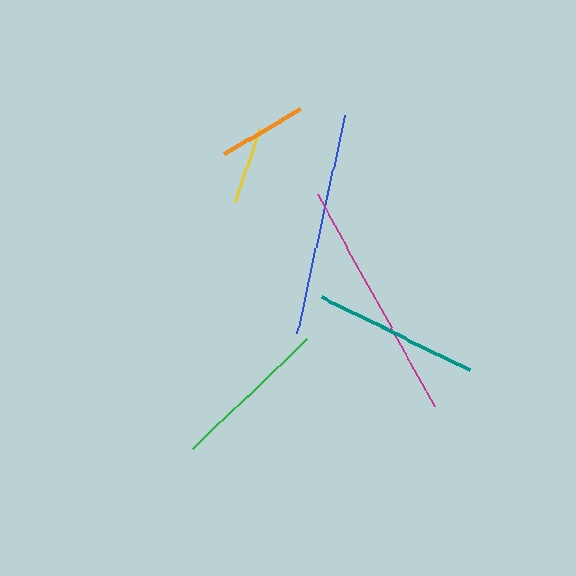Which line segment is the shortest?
The yellow line is the shortest at approximately 78 pixels.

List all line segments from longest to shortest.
From longest to shortest: magenta, blue, teal, green, orange, yellow.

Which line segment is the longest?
The magenta line is the longest at approximately 241 pixels.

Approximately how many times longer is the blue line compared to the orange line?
The blue line is approximately 2.5 times the length of the orange line.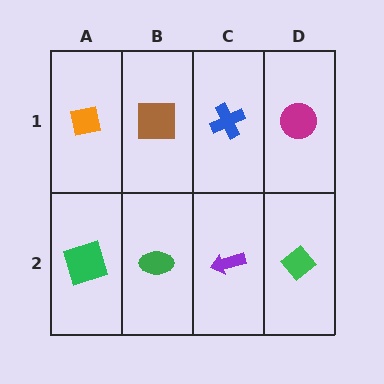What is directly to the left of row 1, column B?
An orange square.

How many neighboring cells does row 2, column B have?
3.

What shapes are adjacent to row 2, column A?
An orange square (row 1, column A), a green ellipse (row 2, column B).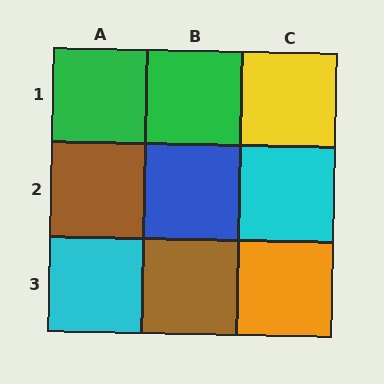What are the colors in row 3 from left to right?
Cyan, brown, orange.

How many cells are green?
2 cells are green.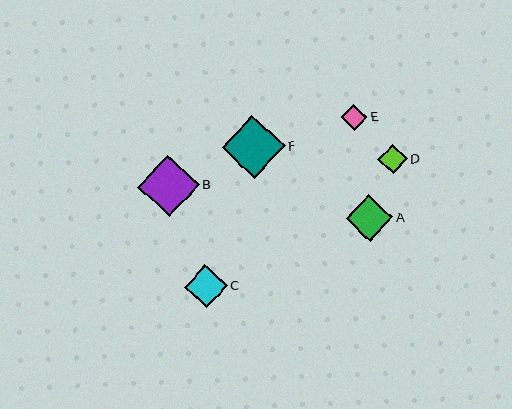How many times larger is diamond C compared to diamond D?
Diamond C is approximately 1.5 times the size of diamond D.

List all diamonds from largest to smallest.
From largest to smallest: F, B, A, C, D, E.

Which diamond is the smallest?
Diamond E is the smallest with a size of approximately 27 pixels.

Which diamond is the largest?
Diamond F is the largest with a size of approximately 63 pixels.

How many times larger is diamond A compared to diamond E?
Diamond A is approximately 1.7 times the size of diamond E.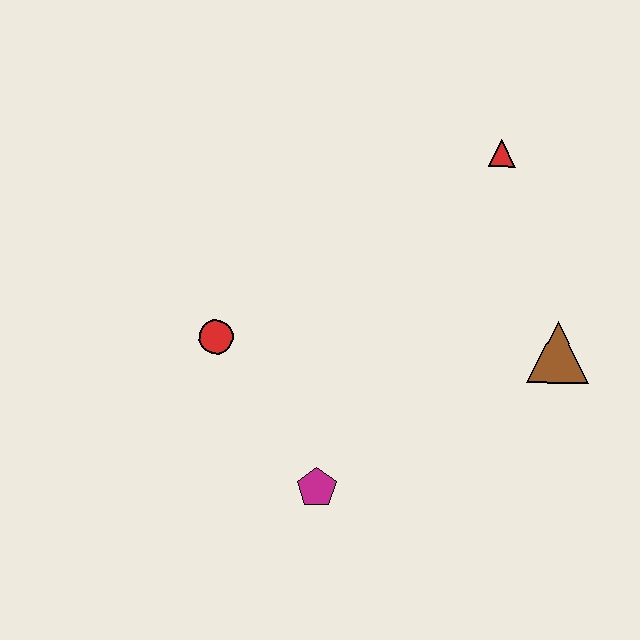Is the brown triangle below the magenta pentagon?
No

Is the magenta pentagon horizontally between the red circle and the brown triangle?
Yes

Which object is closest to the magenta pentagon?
The red circle is closest to the magenta pentagon.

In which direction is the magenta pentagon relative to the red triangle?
The magenta pentagon is below the red triangle.